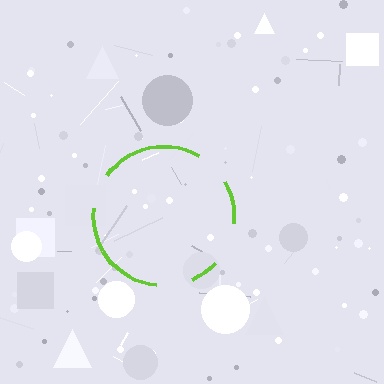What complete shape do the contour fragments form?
The contour fragments form a circle.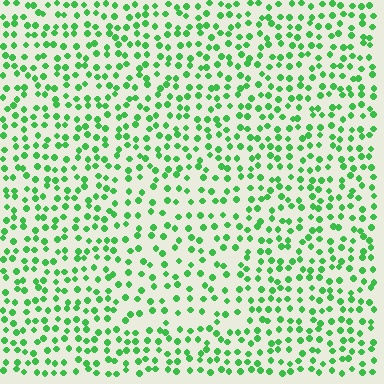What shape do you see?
I see a rectangle.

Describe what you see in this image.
The image contains small green elements arranged at two different densities. A rectangle-shaped region is visible where the elements are less densely packed than the surrounding area.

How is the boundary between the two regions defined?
The boundary is defined by a change in element density (approximately 1.4x ratio). All elements are the same color, size, and shape.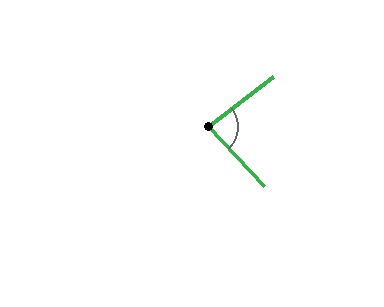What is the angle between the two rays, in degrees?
Approximately 84 degrees.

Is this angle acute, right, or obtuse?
It is acute.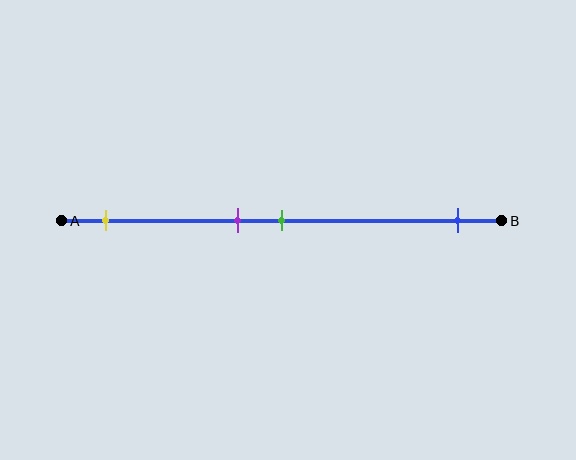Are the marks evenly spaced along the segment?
No, the marks are not evenly spaced.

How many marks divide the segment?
There are 4 marks dividing the segment.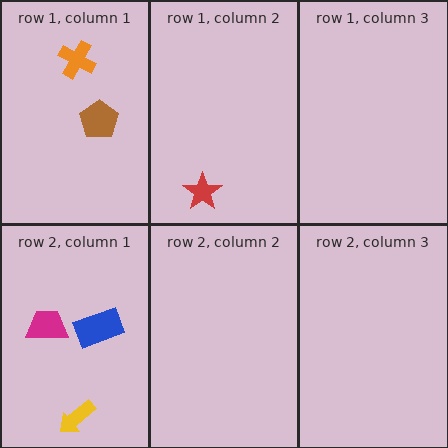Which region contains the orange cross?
The row 1, column 1 region.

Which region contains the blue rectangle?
The row 2, column 1 region.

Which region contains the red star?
The row 1, column 2 region.